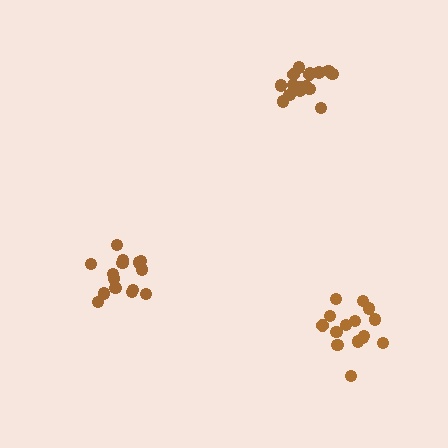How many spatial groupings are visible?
There are 3 spatial groupings.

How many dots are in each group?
Group 1: 15 dots, Group 2: 15 dots, Group 3: 16 dots (46 total).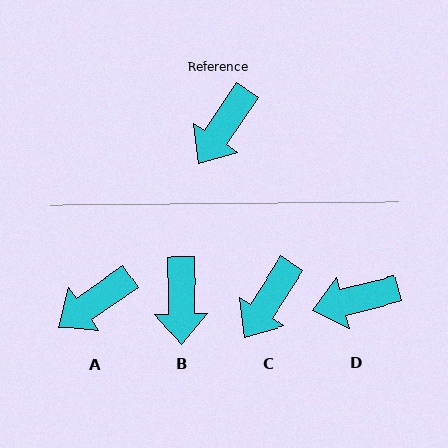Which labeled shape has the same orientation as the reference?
C.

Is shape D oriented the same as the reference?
No, it is off by about 42 degrees.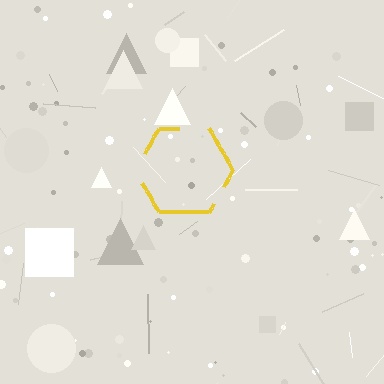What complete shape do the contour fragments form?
The contour fragments form a hexagon.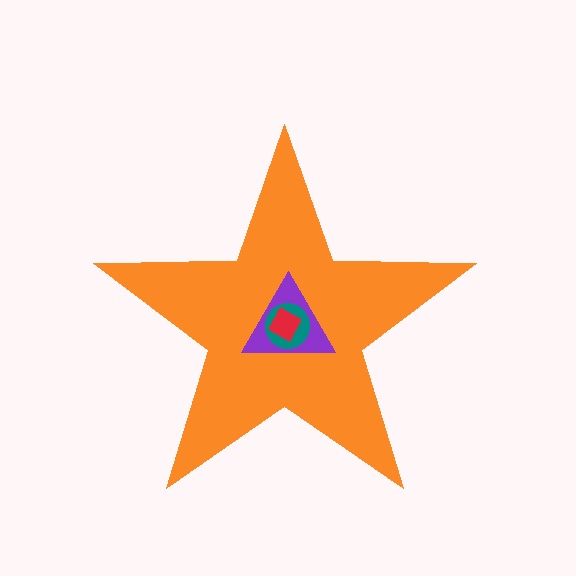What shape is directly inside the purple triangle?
The teal circle.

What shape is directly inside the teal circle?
The red diamond.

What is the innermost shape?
The red diamond.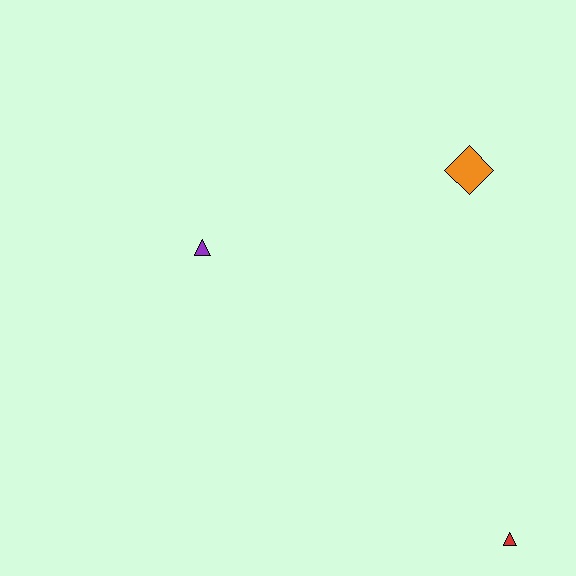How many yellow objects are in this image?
There are no yellow objects.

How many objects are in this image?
There are 3 objects.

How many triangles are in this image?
There are 2 triangles.